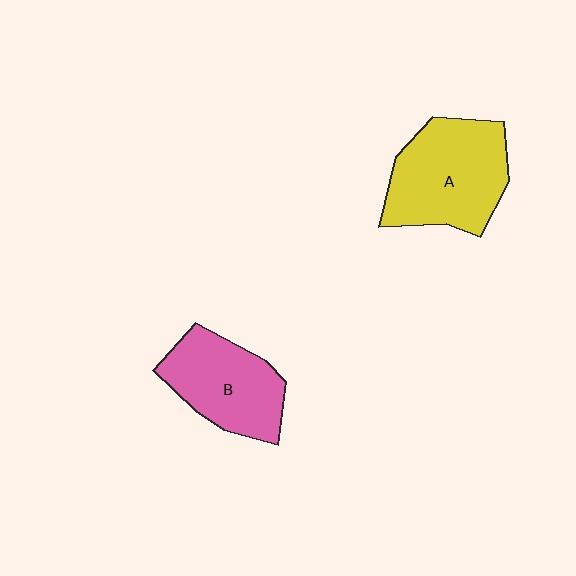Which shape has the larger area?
Shape A (yellow).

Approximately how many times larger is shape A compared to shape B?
Approximately 1.2 times.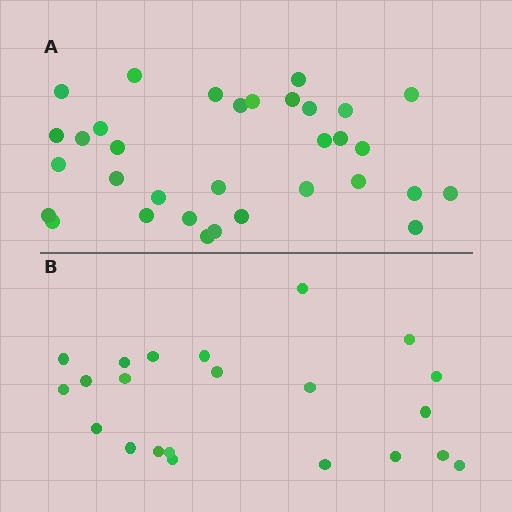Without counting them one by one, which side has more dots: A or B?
Region A (the top region) has more dots.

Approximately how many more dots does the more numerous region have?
Region A has roughly 12 or so more dots than region B.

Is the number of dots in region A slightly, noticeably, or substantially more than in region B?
Region A has substantially more. The ratio is roughly 1.5 to 1.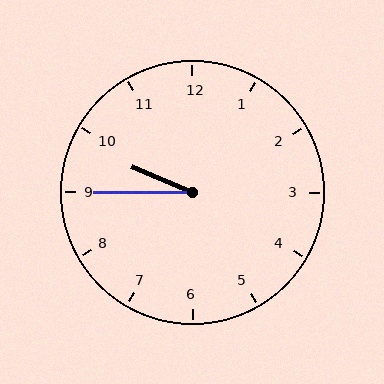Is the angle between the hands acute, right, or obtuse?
It is acute.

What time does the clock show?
9:45.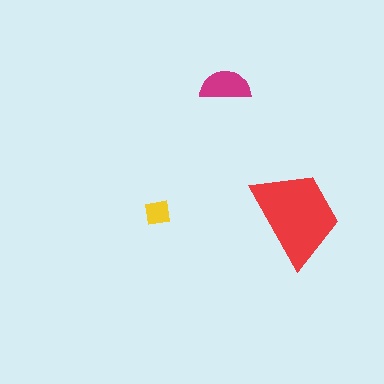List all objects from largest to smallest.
The red trapezoid, the magenta semicircle, the yellow square.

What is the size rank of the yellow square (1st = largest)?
3rd.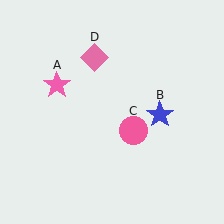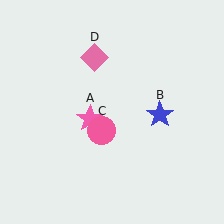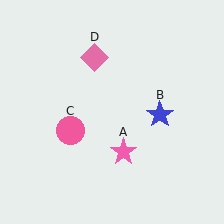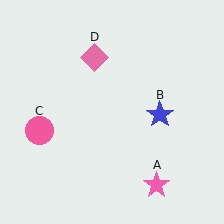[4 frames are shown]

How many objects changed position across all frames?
2 objects changed position: pink star (object A), pink circle (object C).